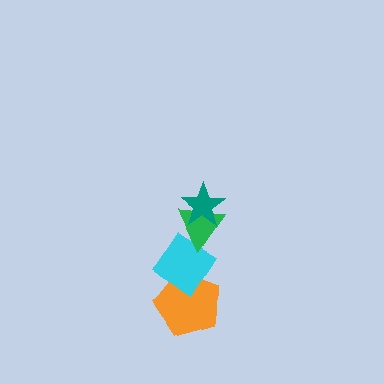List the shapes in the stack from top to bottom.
From top to bottom: the teal star, the green triangle, the cyan diamond, the orange pentagon.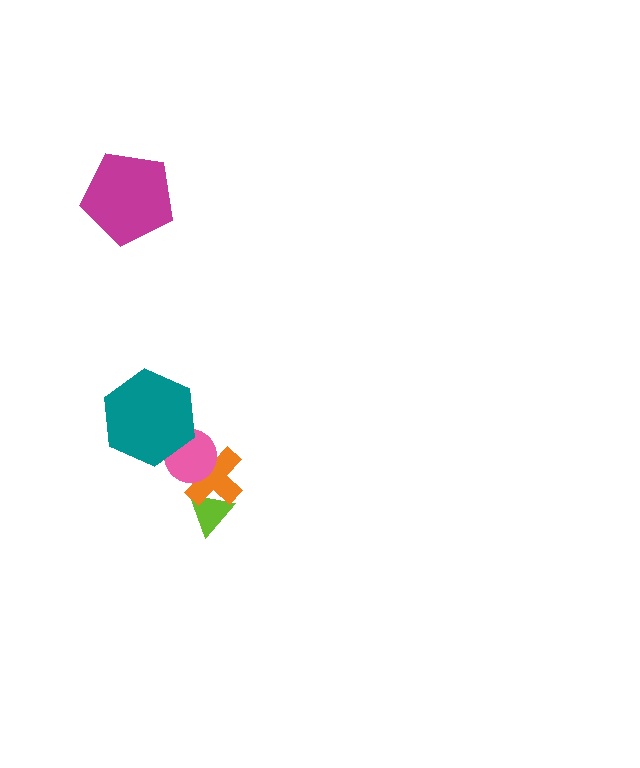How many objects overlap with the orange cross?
2 objects overlap with the orange cross.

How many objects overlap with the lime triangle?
1 object overlaps with the lime triangle.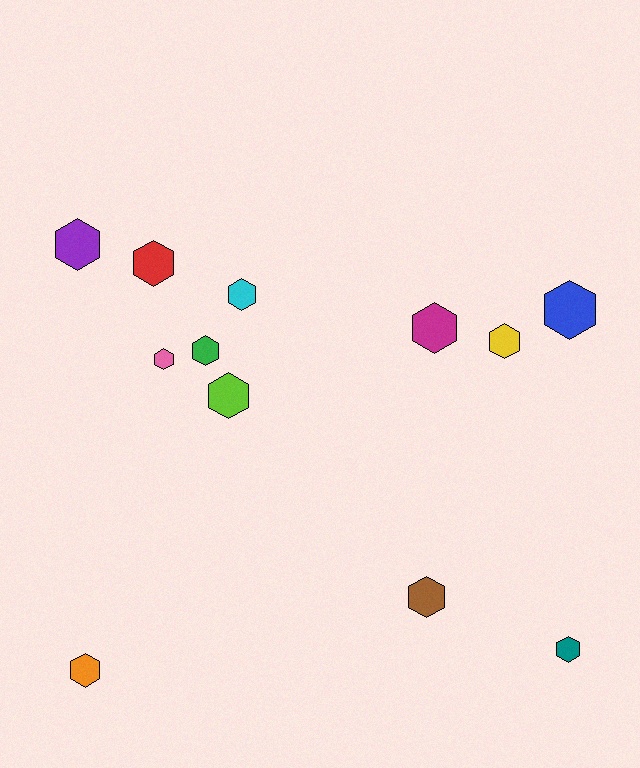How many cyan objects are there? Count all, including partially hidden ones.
There is 1 cyan object.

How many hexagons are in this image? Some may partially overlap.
There are 12 hexagons.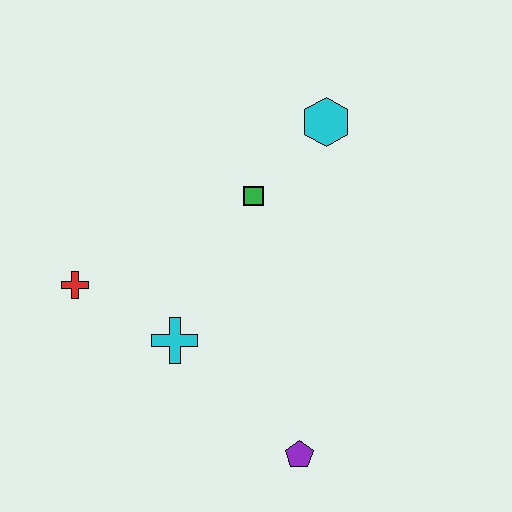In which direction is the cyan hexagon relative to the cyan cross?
The cyan hexagon is above the cyan cross.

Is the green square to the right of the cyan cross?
Yes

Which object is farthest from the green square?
The purple pentagon is farthest from the green square.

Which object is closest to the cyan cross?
The red cross is closest to the cyan cross.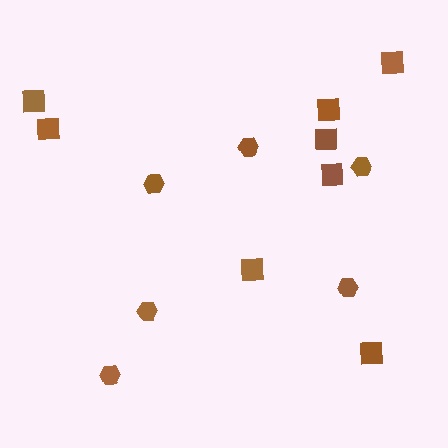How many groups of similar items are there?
There are 2 groups: one group of squares (8) and one group of hexagons (6).